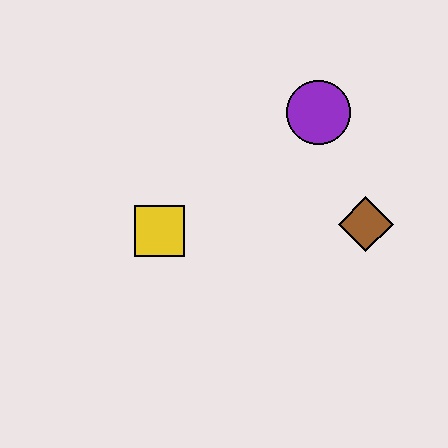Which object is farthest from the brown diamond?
The yellow square is farthest from the brown diamond.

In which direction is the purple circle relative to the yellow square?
The purple circle is to the right of the yellow square.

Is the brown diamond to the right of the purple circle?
Yes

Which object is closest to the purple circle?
The brown diamond is closest to the purple circle.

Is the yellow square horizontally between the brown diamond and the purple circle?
No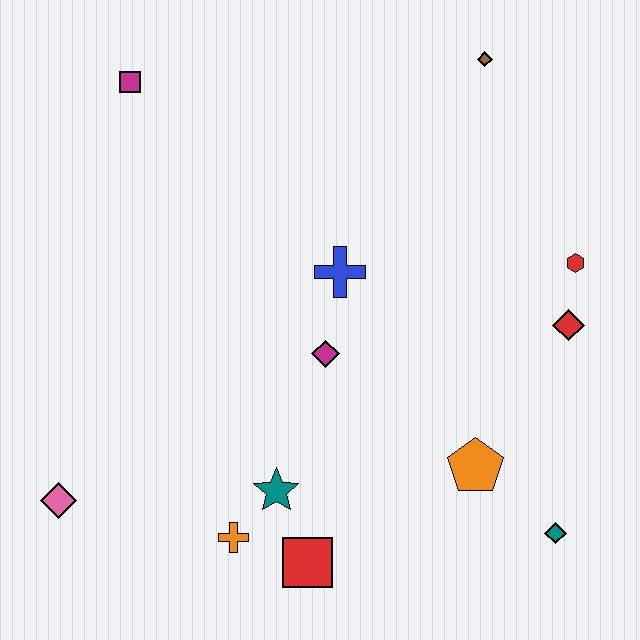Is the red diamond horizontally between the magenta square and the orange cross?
No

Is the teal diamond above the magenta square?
No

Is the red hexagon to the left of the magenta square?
No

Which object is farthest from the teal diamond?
The magenta square is farthest from the teal diamond.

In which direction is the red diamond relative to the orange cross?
The red diamond is to the right of the orange cross.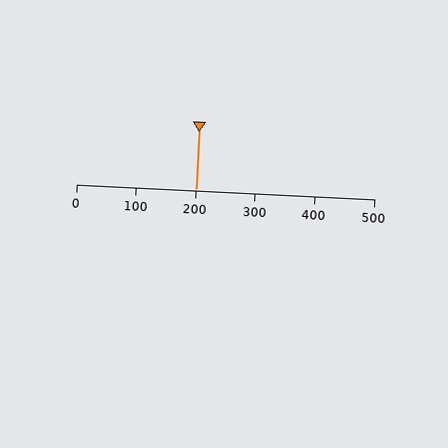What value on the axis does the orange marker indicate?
The marker indicates approximately 200.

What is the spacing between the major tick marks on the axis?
The major ticks are spaced 100 apart.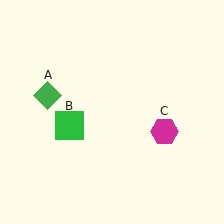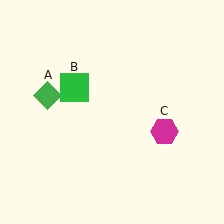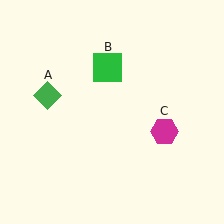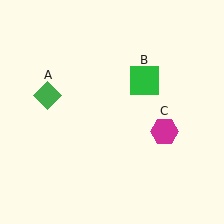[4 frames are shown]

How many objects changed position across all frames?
1 object changed position: green square (object B).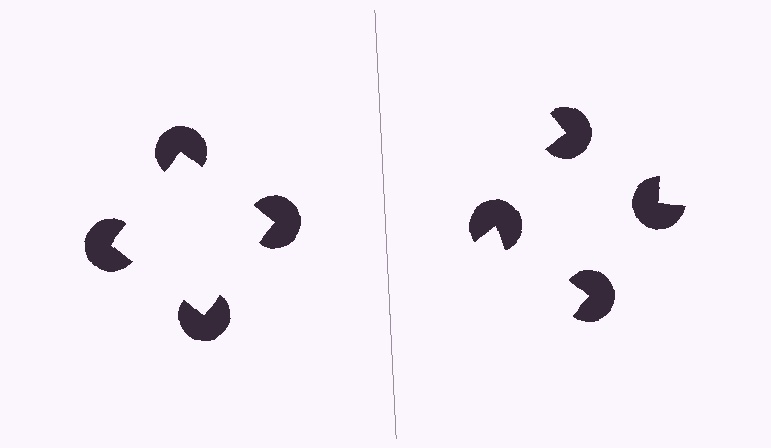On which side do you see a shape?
An illusory square appears on the left side. On the right side the wedge cuts are rotated, so no coherent shape forms.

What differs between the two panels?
The pac-man discs are positioned identically on both sides; only the wedge orientations differ. On the left they align to a square; on the right they are misaligned.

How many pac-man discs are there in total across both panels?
8 — 4 on each side.